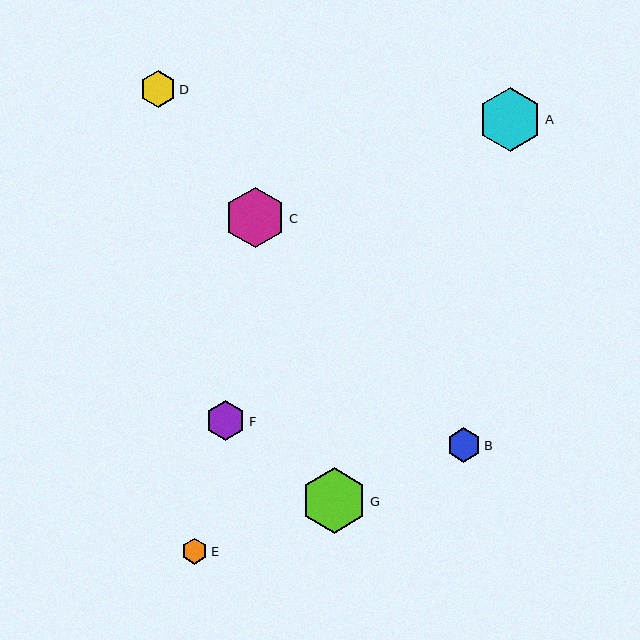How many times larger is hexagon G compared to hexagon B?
Hexagon G is approximately 1.9 times the size of hexagon B.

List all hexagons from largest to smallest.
From largest to smallest: G, A, C, F, D, B, E.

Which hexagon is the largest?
Hexagon G is the largest with a size of approximately 65 pixels.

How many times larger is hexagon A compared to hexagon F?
Hexagon A is approximately 1.6 times the size of hexagon F.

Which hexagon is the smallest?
Hexagon E is the smallest with a size of approximately 26 pixels.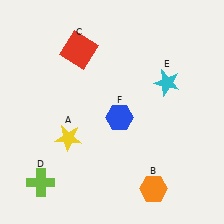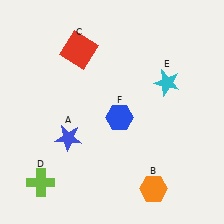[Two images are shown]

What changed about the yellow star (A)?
In Image 1, A is yellow. In Image 2, it changed to blue.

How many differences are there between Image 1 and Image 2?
There is 1 difference between the two images.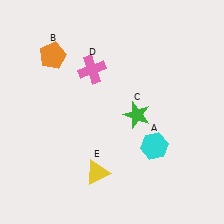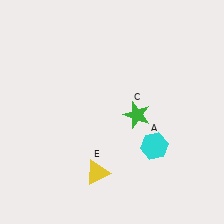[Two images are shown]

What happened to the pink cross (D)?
The pink cross (D) was removed in Image 2. It was in the top-left area of Image 1.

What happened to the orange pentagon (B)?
The orange pentagon (B) was removed in Image 2. It was in the top-left area of Image 1.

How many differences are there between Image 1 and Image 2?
There are 2 differences between the two images.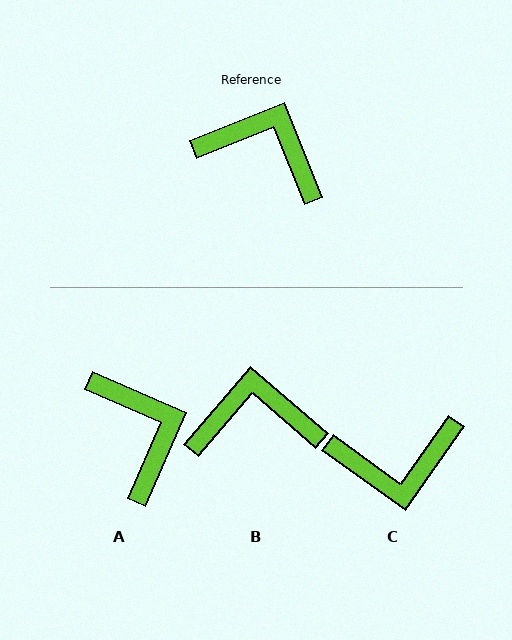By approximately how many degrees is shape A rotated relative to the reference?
Approximately 45 degrees clockwise.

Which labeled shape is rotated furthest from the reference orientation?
C, about 147 degrees away.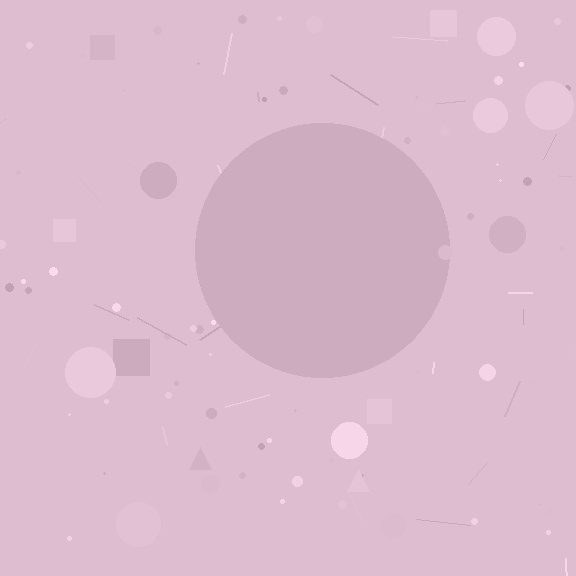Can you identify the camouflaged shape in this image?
The camouflaged shape is a circle.